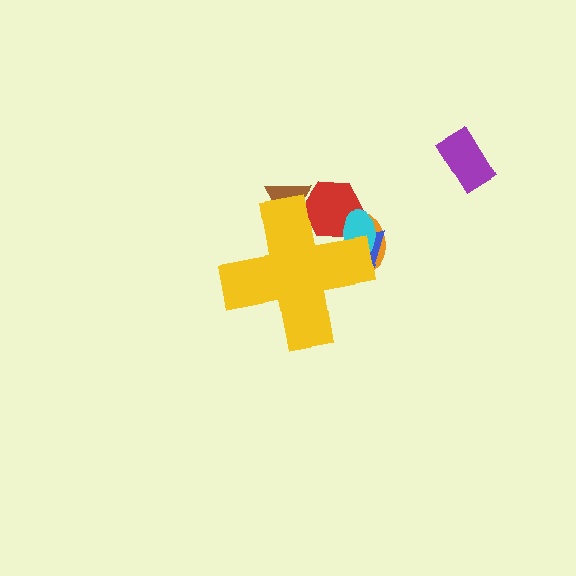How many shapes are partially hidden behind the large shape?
5 shapes are partially hidden.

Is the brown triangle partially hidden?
Yes, the brown triangle is partially hidden behind the yellow cross.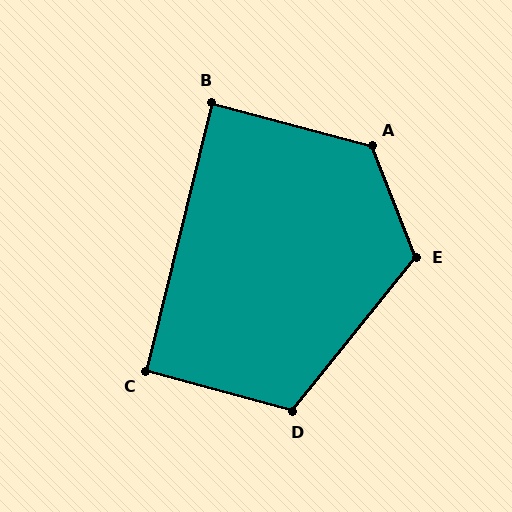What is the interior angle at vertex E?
Approximately 120 degrees (obtuse).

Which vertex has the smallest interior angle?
B, at approximately 89 degrees.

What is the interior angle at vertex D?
Approximately 113 degrees (obtuse).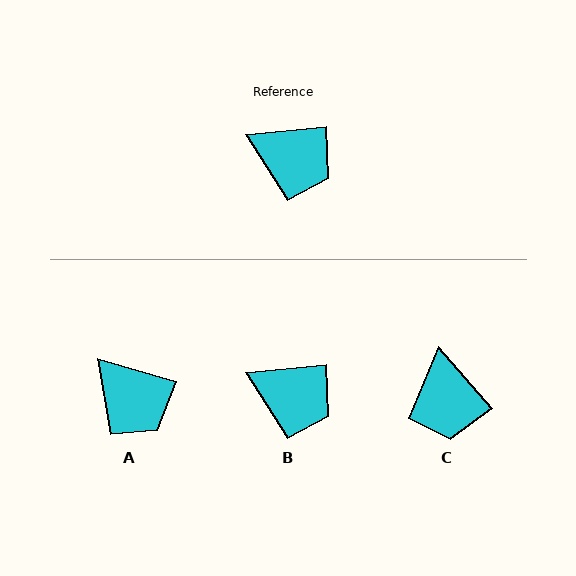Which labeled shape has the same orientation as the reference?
B.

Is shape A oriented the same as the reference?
No, it is off by about 23 degrees.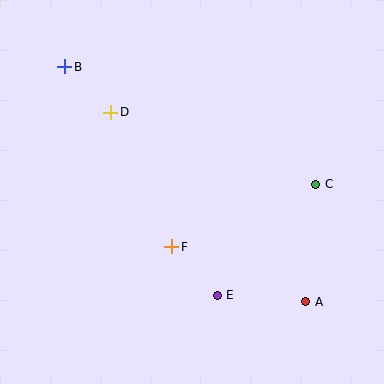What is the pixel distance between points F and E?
The distance between F and E is 66 pixels.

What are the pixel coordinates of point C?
Point C is at (316, 184).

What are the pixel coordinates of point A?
Point A is at (306, 302).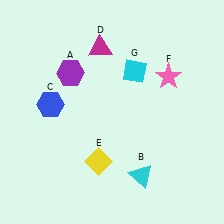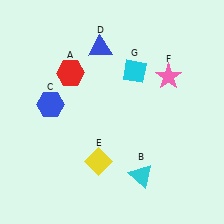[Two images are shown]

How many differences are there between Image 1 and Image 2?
There are 2 differences between the two images.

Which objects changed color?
A changed from purple to red. D changed from magenta to blue.